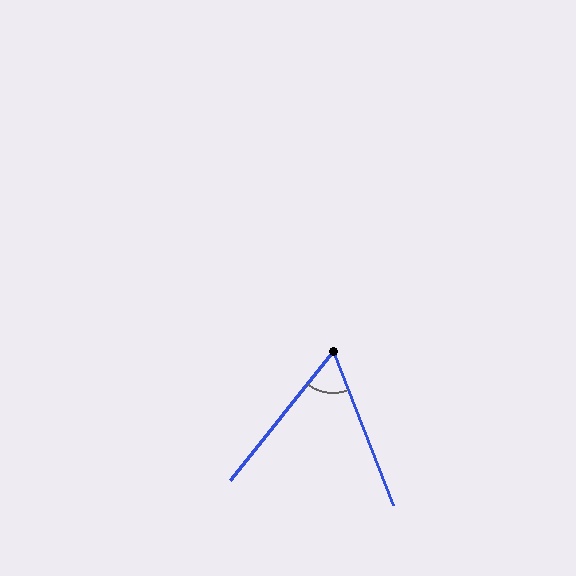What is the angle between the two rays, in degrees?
Approximately 60 degrees.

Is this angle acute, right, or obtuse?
It is acute.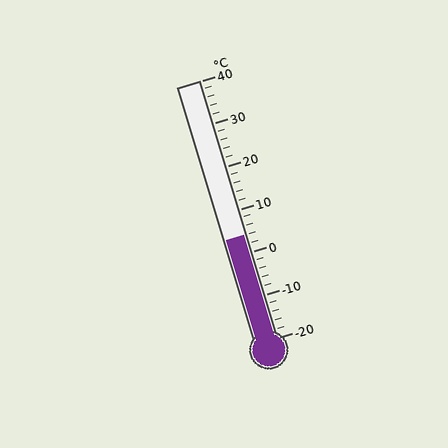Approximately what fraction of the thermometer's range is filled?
The thermometer is filled to approximately 40% of its range.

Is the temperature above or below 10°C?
The temperature is below 10°C.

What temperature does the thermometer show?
The thermometer shows approximately 4°C.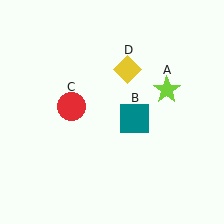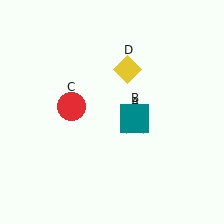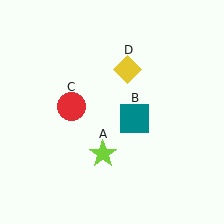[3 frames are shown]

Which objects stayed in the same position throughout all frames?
Teal square (object B) and red circle (object C) and yellow diamond (object D) remained stationary.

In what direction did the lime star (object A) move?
The lime star (object A) moved down and to the left.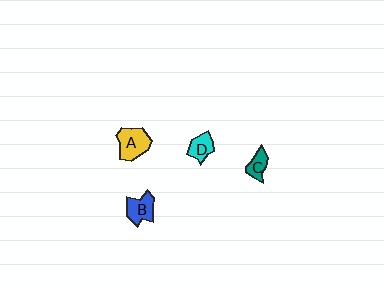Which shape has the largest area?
Shape A (yellow).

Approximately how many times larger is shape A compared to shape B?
Approximately 1.3 times.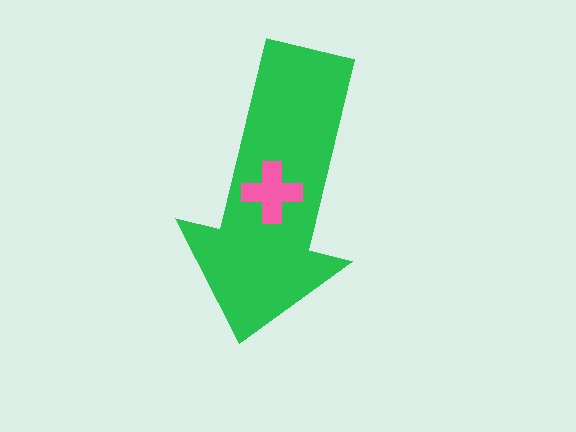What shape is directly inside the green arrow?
The pink cross.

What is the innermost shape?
The pink cross.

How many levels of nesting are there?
2.